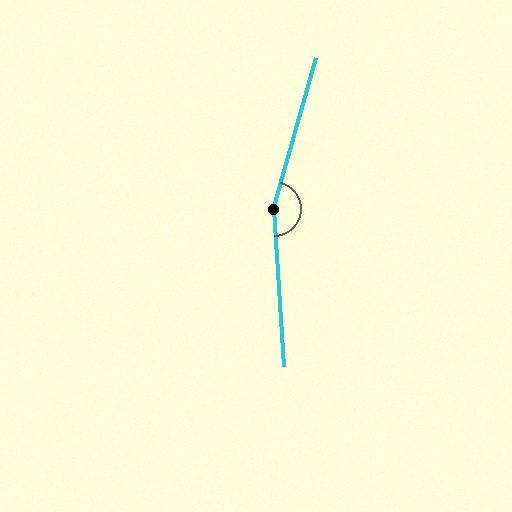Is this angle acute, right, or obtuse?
It is obtuse.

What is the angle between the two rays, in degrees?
Approximately 161 degrees.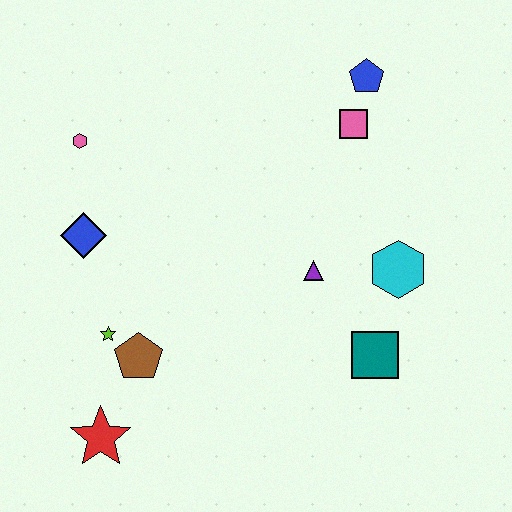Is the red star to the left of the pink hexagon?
No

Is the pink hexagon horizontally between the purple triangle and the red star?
No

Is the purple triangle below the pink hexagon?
Yes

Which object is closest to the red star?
The brown pentagon is closest to the red star.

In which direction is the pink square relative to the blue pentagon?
The pink square is below the blue pentagon.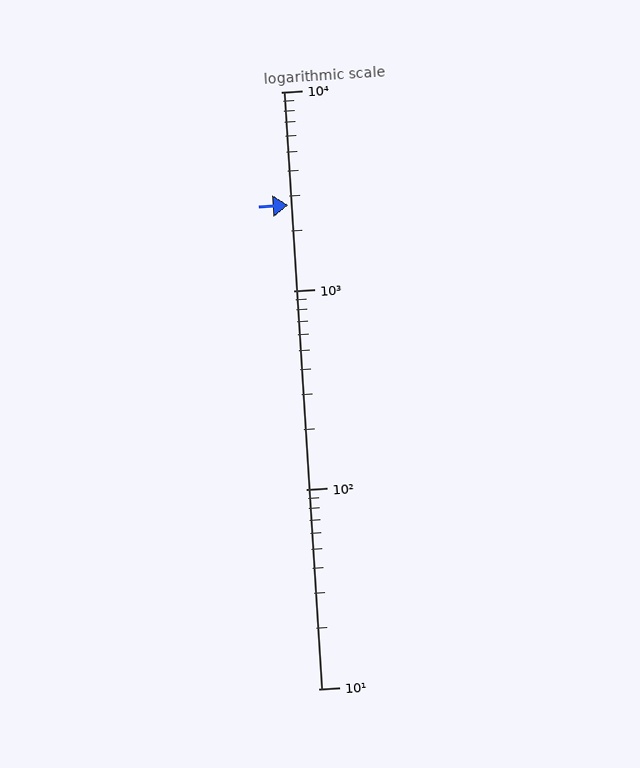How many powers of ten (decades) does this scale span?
The scale spans 3 decades, from 10 to 10000.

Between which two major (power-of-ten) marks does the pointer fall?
The pointer is between 1000 and 10000.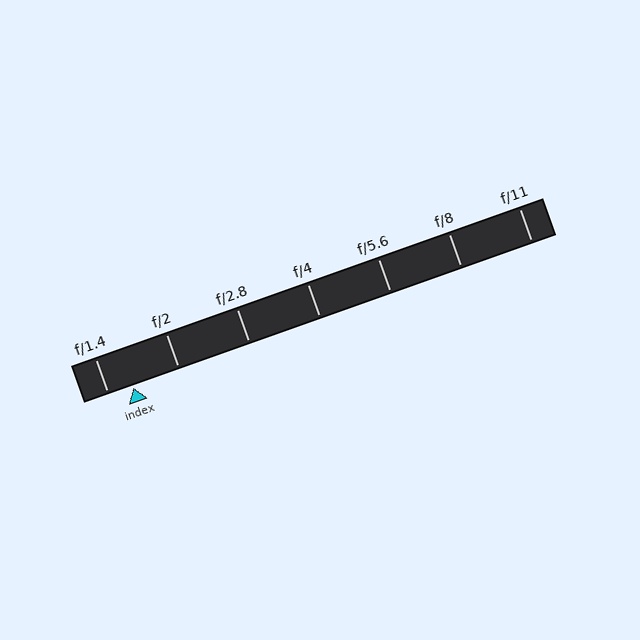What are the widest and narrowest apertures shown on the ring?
The widest aperture shown is f/1.4 and the narrowest is f/11.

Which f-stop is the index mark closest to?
The index mark is closest to f/1.4.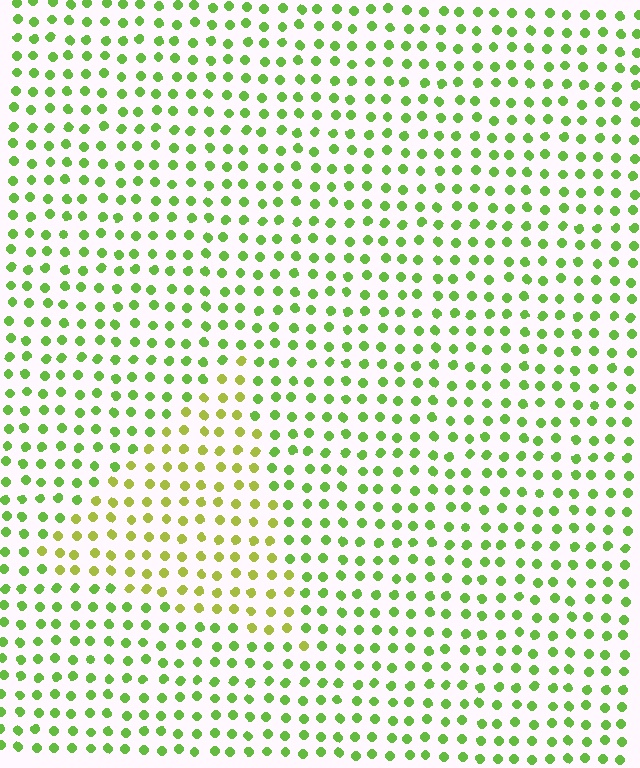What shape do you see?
I see a triangle.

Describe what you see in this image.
The image is filled with small lime elements in a uniform arrangement. A triangle-shaped region is visible where the elements are tinted to a slightly different hue, forming a subtle color boundary.